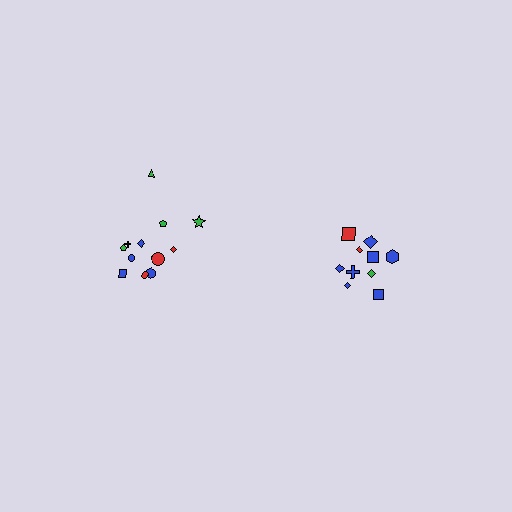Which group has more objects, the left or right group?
The left group.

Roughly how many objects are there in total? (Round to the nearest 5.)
Roughly 20 objects in total.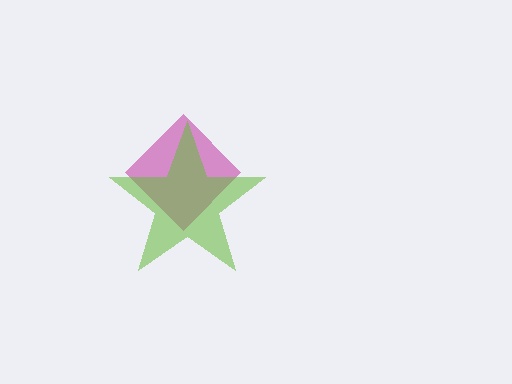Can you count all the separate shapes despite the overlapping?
Yes, there are 2 separate shapes.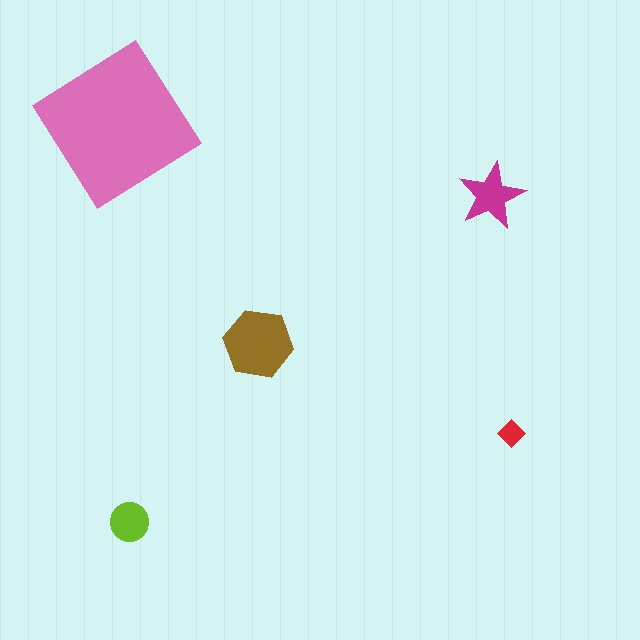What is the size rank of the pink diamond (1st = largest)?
1st.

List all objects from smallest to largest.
The red diamond, the lime circle, the magenta star, the brown hexagon, the pink diamond.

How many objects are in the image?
There are 5 objects in the image.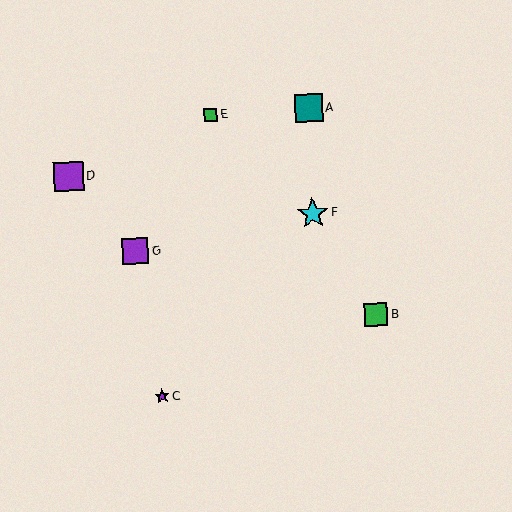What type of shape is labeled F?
Shape F is a cyan star.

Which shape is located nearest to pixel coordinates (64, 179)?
The purple square (labeled D) at (69, 176) is nearest to that location.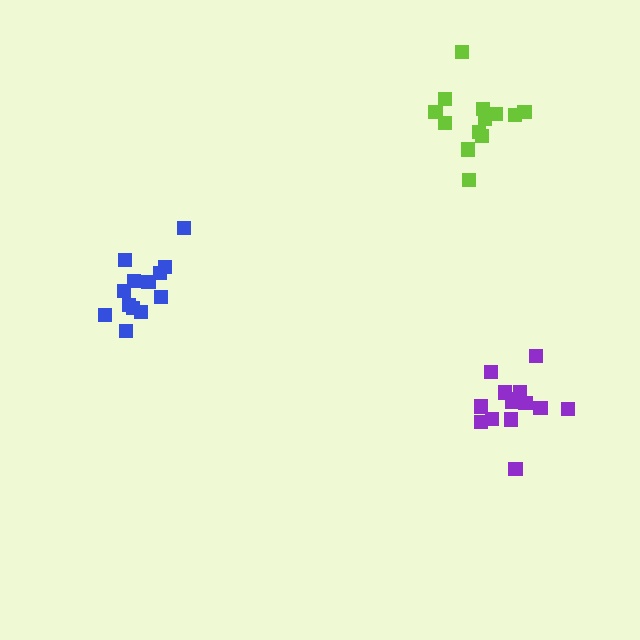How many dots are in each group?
Group 1: 13 dots, Group 2: 13 dots, Group 3: 14 dots (40 total).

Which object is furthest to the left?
The blue cluster is leftmost.